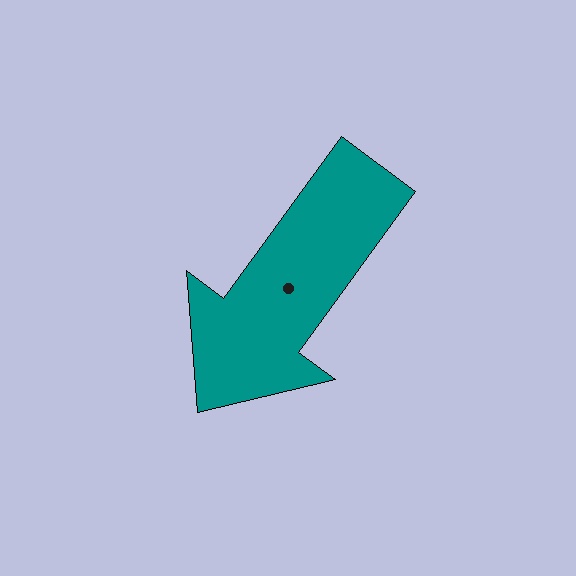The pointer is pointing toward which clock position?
Roughly 7 o'clock.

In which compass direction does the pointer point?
Southwest.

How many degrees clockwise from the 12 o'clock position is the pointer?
Approximately 216 degrees.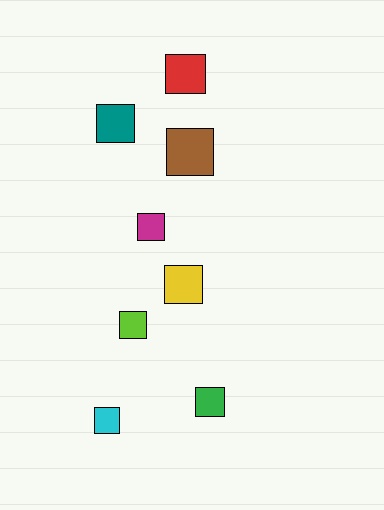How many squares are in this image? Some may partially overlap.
There are 8 squares.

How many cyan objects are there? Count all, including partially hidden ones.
There is 1 cyan object.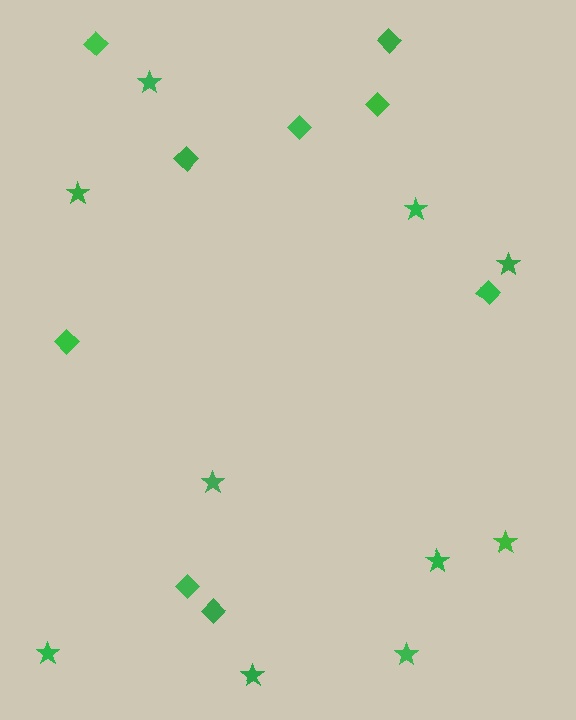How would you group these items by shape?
There are 2 groups: one group of diamonds (9) and one group of stars (10).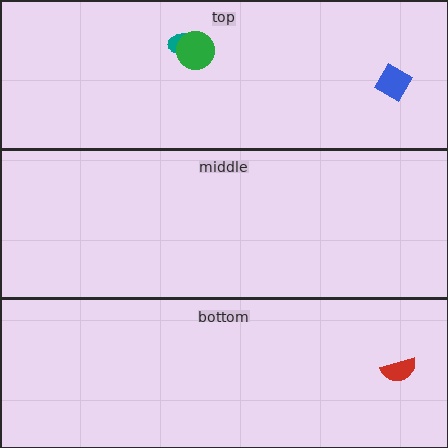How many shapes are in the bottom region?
1.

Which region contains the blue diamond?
The top region.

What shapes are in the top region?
The teal ellipse, the blue diamond, the green circle.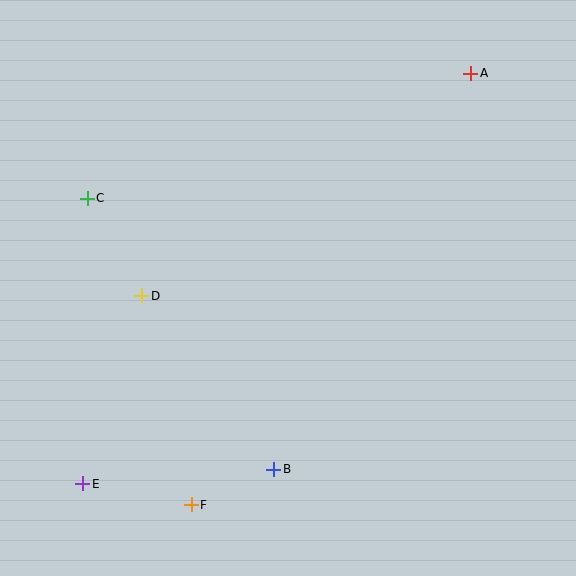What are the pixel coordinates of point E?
Point E is at (83, 484).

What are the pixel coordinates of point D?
Point D is at (142, 296).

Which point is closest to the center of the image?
Point D at (142, 296) is closest to the center.